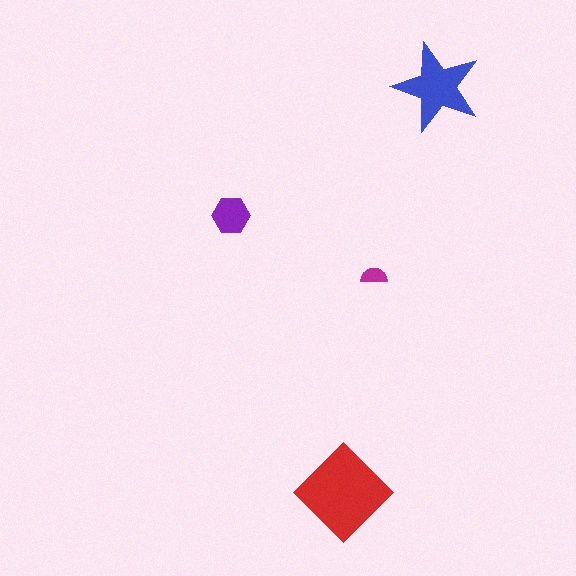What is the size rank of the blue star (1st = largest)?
2nd.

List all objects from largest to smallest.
The red diamond, the blue star, the purple hexagon, the magenta semicircle.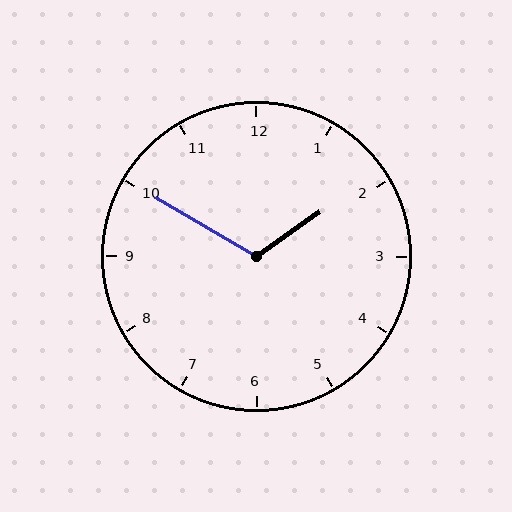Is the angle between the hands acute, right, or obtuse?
It is obtuse.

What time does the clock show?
1:50.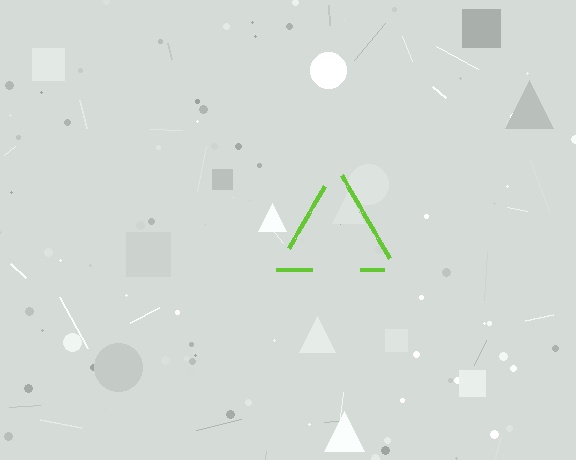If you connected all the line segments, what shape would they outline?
They would outline a triangle.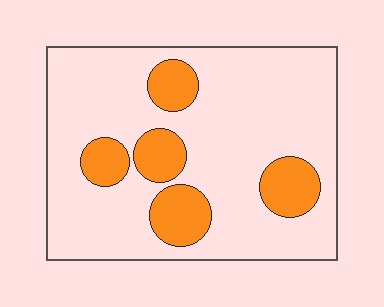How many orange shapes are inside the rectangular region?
5.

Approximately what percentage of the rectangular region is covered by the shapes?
Approximately 20%.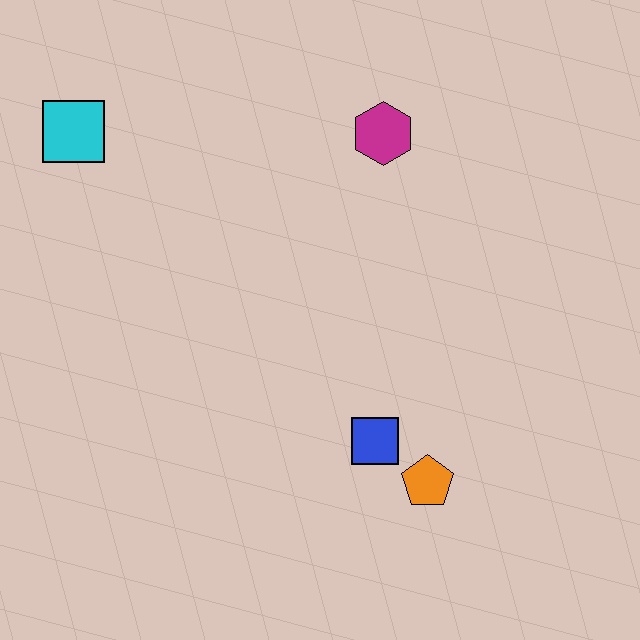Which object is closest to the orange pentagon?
The blue square is closest to the orange pentagon.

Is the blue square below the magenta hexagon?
Yes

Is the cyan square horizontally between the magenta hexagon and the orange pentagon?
No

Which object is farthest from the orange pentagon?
The cyan square is farthest from the orange pentagon.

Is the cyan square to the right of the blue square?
No